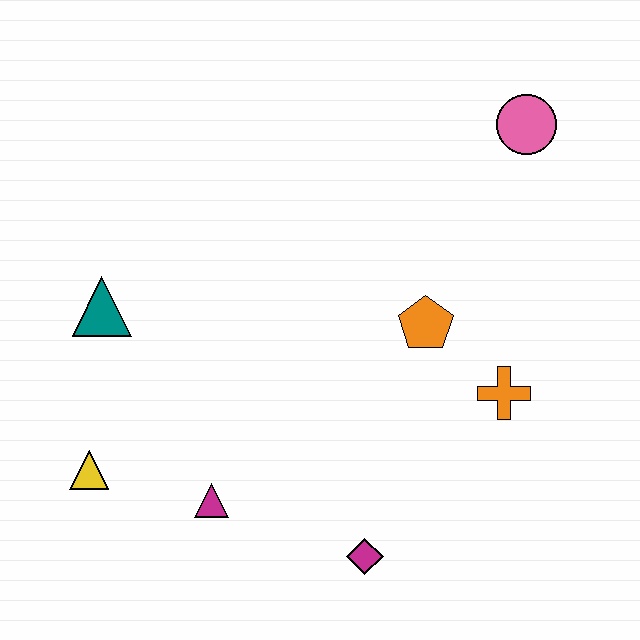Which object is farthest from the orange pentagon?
The yellow triangle is farthest from the orange pentagon.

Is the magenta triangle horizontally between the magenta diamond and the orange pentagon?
No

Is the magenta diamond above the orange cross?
No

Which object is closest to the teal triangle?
The yellow triangle is closest to the teal triangle.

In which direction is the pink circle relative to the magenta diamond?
The pink circle is above the magenta diamond.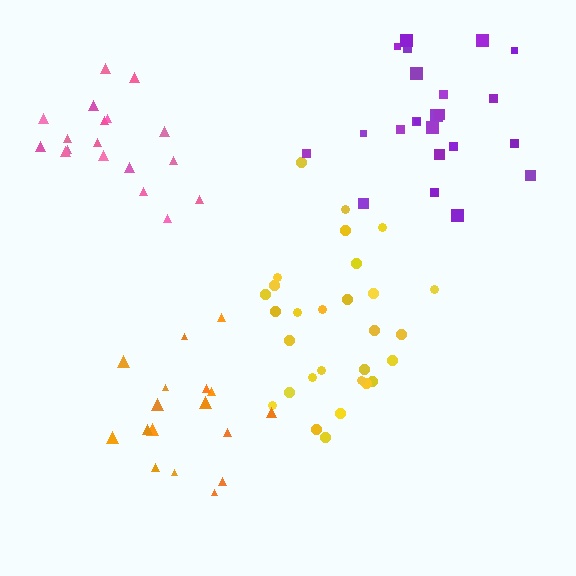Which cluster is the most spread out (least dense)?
Purple.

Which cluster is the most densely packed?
Yellow.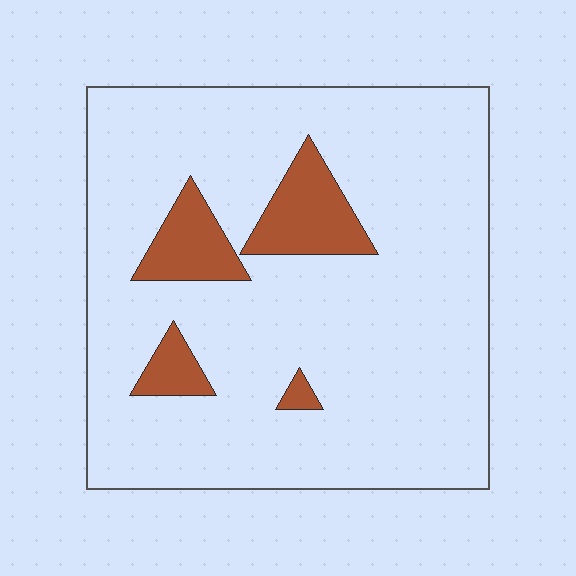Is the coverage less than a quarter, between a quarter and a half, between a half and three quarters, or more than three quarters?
Less than a quarter.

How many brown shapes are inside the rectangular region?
4.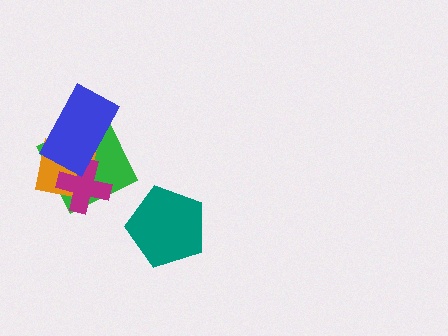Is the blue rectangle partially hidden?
No, no other shape covers it.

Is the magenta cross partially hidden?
Yes, it is partially covered by another shape.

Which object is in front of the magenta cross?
The blue rectangle is in front of the magenta cross.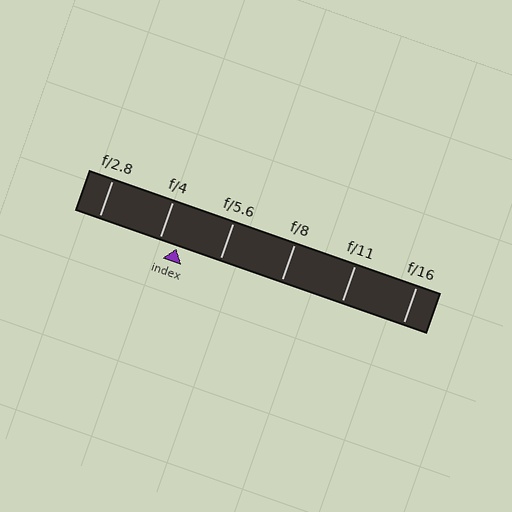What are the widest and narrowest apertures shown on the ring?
The widest aperture shown is f/2.8 and the narrowest is f/16.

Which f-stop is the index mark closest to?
The index mark is closest to f/4.